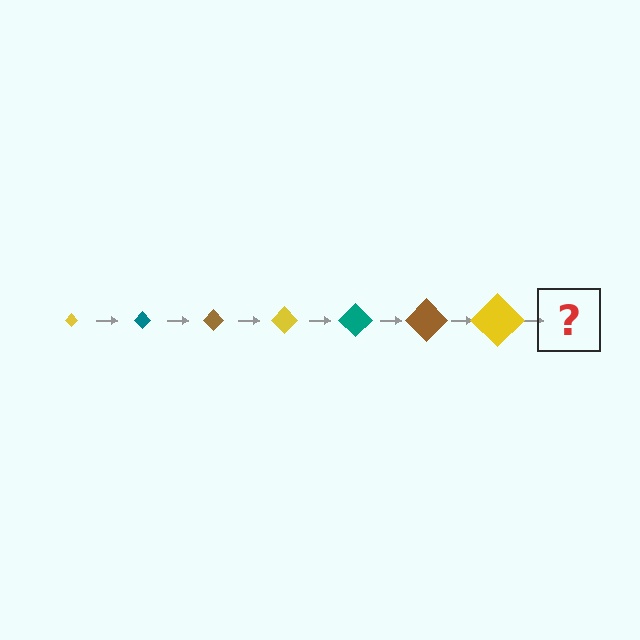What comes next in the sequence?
The next element should be a teal diamond, larger than the previous one.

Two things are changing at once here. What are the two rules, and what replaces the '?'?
The two rules are that the diamond grows larger each step and the color cycles through yellow, teal, and brown. The '?' should be a teal diamond, larger than the previous one.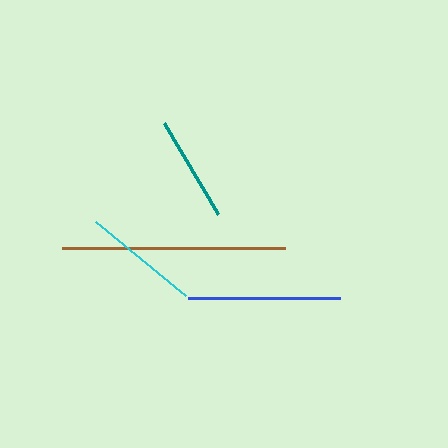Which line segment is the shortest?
The teal line is the shortest at approximately 106 pixels.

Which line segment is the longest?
The brown line is the longest at approximately 223 pixels.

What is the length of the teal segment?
The teal segment is approximately 106 pixels long.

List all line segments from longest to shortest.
From longest to shortest: brown, blue, cyan, teal.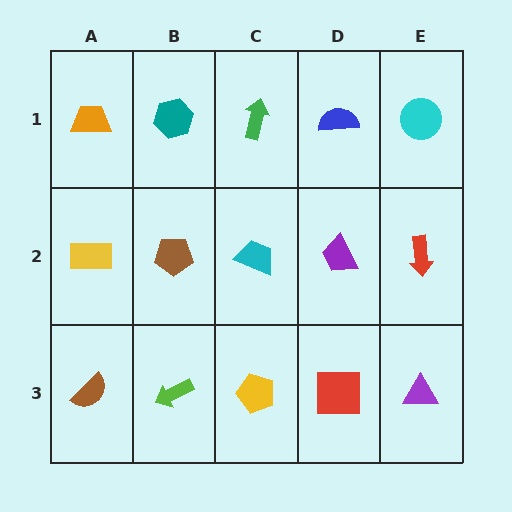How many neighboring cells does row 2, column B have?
4.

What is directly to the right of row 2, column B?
A cyan trapezoid.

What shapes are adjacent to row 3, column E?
A red arrow (row 2, column E), a red square (row 3, column D).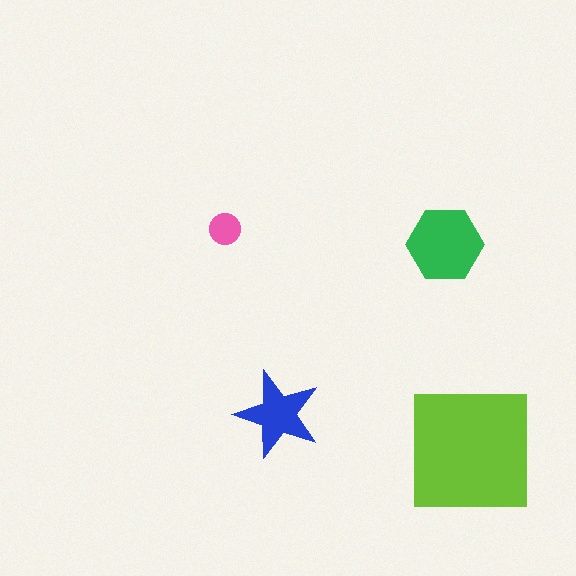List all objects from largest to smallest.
The lime square, the green hexagon, the blue star, the pink circle.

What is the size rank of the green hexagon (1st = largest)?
2nd.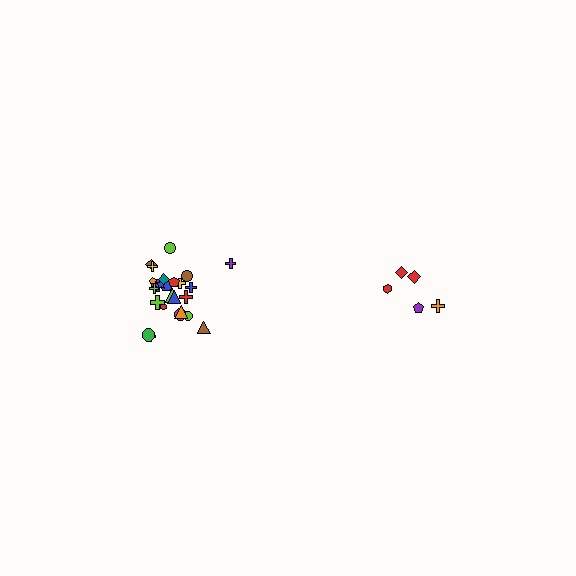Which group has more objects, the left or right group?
The left group.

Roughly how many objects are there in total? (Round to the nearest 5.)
Roughly 30 objects in total.